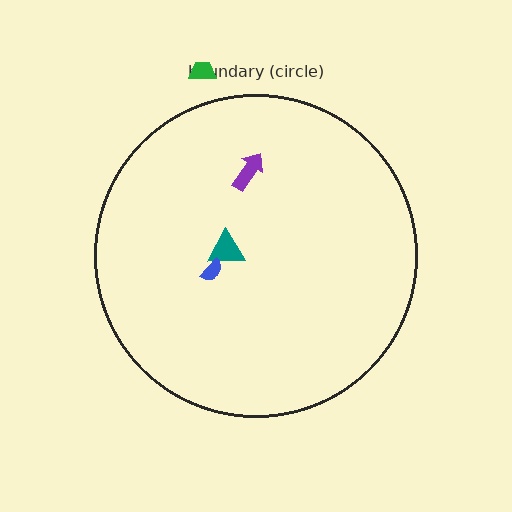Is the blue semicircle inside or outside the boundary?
Inside.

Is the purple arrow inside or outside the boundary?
Inside.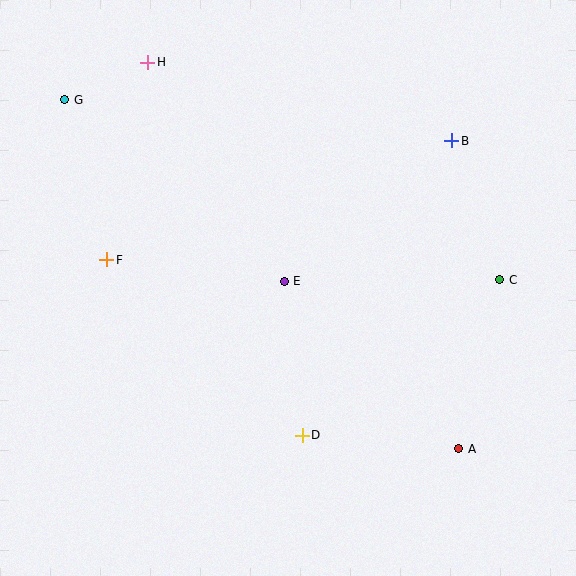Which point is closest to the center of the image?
Point E at (284, 281) is closest to the center.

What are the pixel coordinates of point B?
Point B is at (452, 141).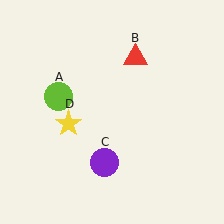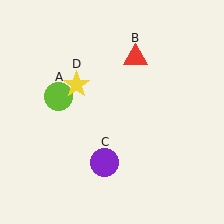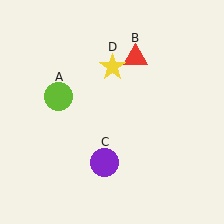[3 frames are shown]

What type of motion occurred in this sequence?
The yellow star (object D) rotated clockwise around the center of the scene.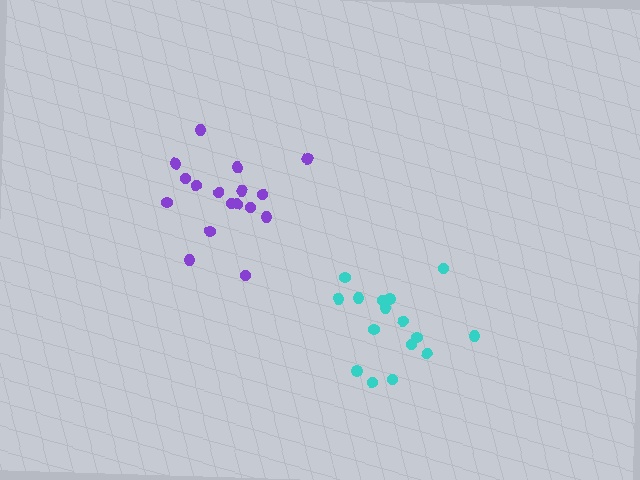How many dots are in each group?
Group 1: 17 dots, Group 2: 16 dots (33 total).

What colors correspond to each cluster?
The clusters are colored: purple, cyan.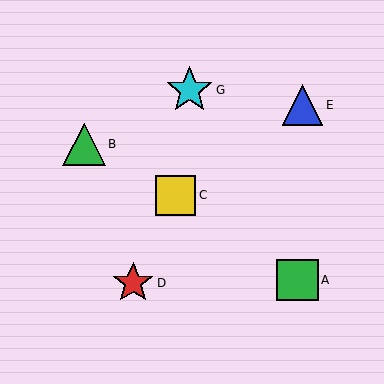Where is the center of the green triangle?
The center of the green triangle is at (84, 144).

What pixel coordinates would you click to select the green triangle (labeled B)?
Click at (84, 144) to select the green triangle B.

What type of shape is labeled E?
Shape E is a blue triangle.